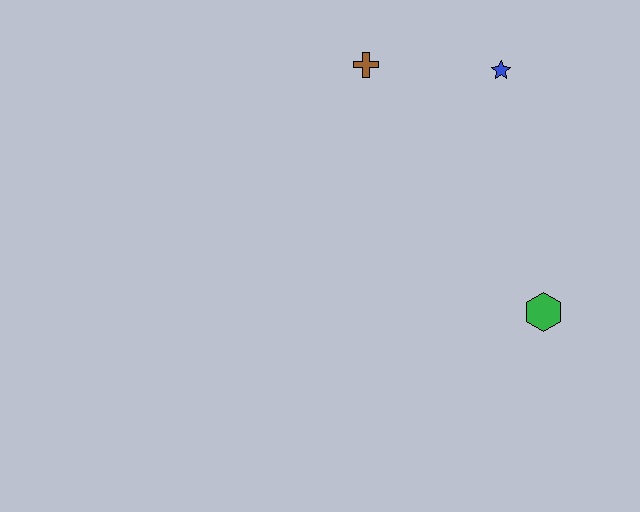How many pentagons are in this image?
There are no pentagons.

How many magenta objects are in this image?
There are no magenta objects.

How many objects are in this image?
There are 3 objects.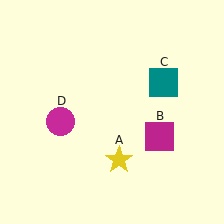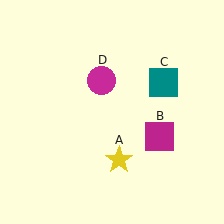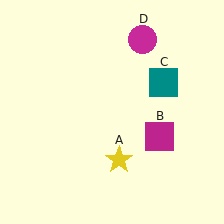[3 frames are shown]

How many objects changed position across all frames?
1 object changed position: magenta circle (object D).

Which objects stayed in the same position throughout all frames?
Yellow star (object A) and magenta square (object B) and teal square (object C) remained stationary.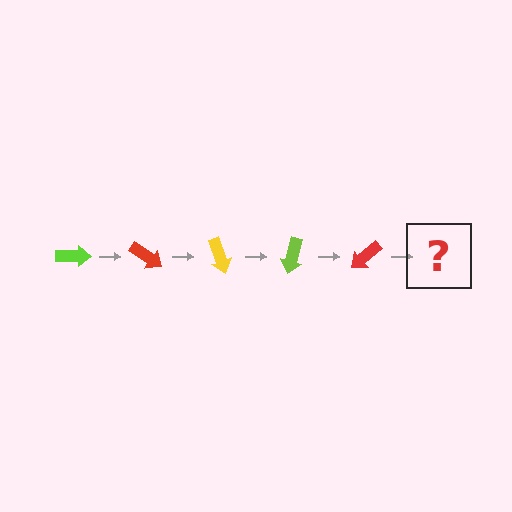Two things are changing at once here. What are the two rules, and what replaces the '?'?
The two rules are that it rotates 35 degrees each step and the color cycles through lime, red, and yellow. The '?' should be a yellow arrow, rotated 175 degrees from the start.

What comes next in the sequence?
The next element should be a yellow arrow, rotated 175 degrees from the start.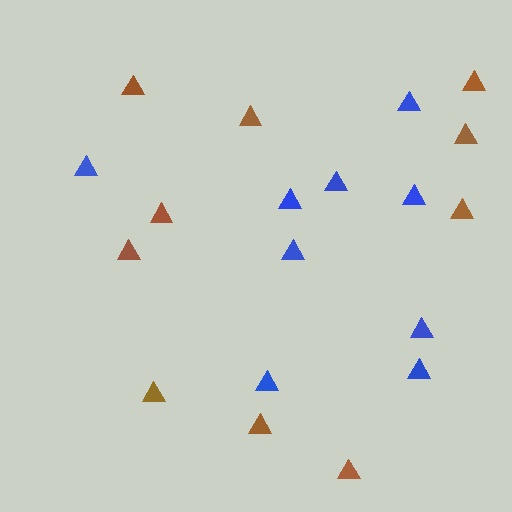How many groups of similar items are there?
There are 2 groups: one group of brown triangles (10) and one group of blue triangles (9).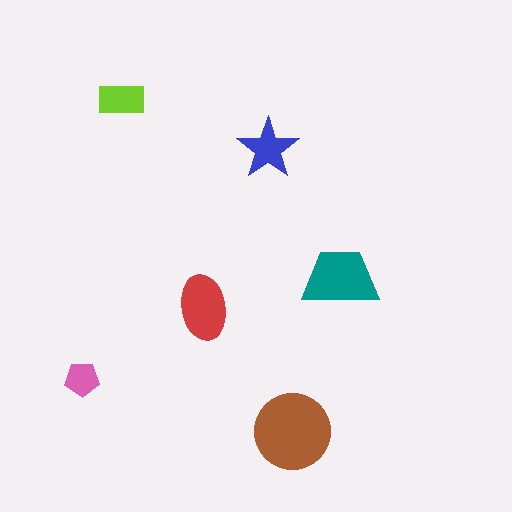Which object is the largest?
The brown circle.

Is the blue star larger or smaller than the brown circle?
Smaller.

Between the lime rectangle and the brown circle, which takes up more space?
The brown circle.